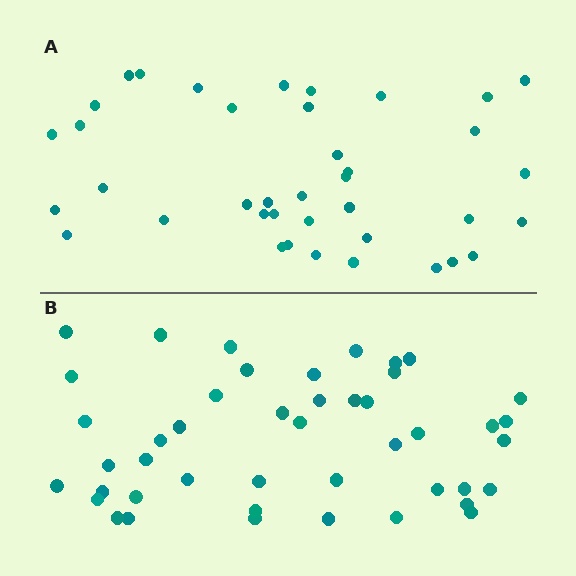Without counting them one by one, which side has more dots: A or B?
Region B (the bottom region) has more dots.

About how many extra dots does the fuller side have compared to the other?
Region B has about 6 more dots than region A.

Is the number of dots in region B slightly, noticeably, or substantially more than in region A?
Region B has only slightly more — the two regions are fairly close. The ratio is roughly 1.2 to 1.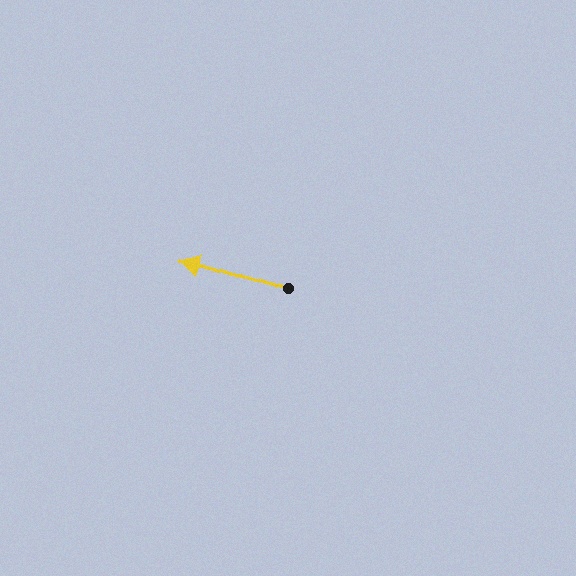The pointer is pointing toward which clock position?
Roughly 10 o'clock.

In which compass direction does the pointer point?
West.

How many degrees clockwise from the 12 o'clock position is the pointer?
Approximately 287 degrees.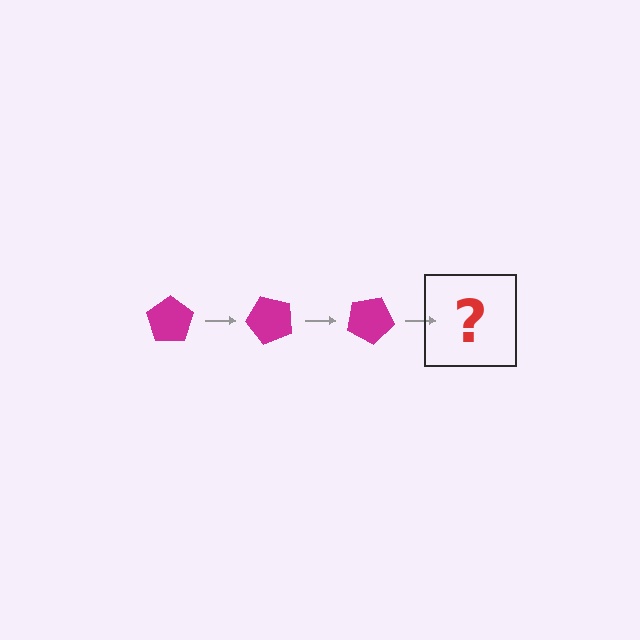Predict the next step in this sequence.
The next step is a magenta pentagon rotated 150 degrees.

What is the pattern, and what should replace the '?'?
The pattern is that the pentagon rotates 50 degrees each step. The '?' should be a magenta pentagon rotated 150 degrees.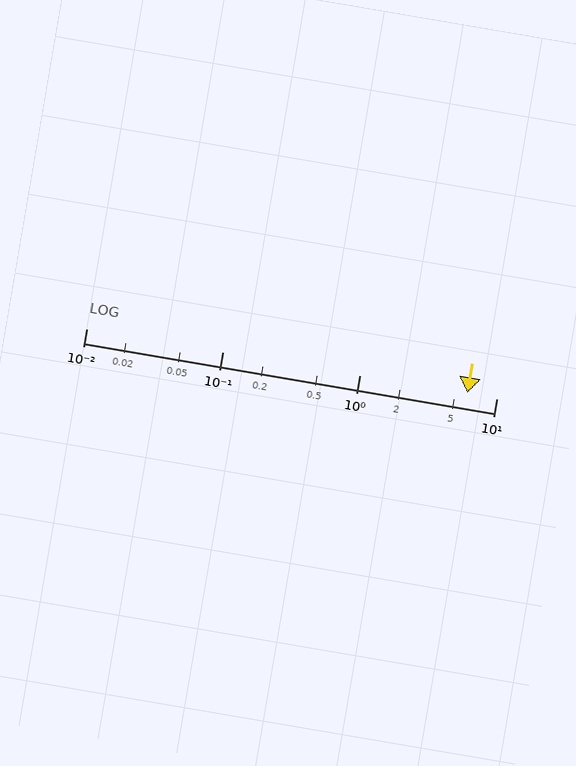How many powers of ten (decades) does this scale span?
The scale spans 3 decades, from 0.01 to 10.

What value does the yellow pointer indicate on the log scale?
The pointer indicates approximately 6.1.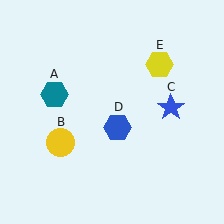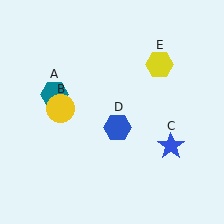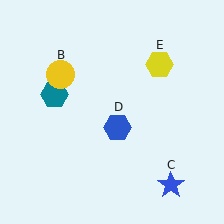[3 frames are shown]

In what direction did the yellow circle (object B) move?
The yellow circle (object B) moved up.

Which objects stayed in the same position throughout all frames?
Teal hexagon (object A) and blue hexagon (object D) and yellow hexagon (object E) remained stationary.